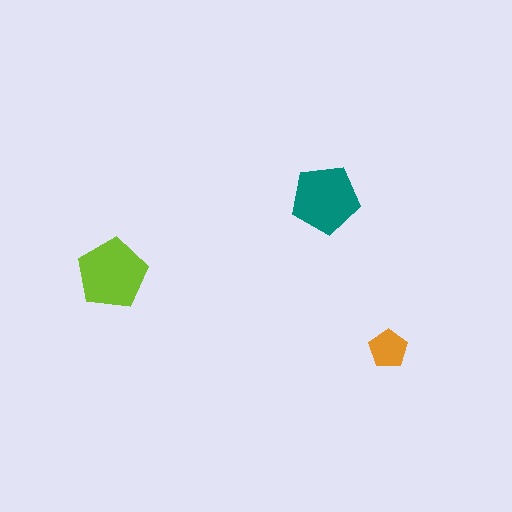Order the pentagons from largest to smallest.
the lime one, the teal one, the orange one.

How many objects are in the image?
There are 3 objects in the image.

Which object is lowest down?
The orange pentagon is bottommost.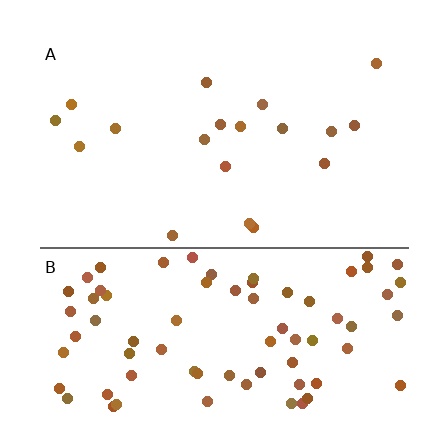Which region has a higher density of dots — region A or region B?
B (the bottom).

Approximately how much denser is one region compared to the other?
Approximately 4.1× — region B over region A.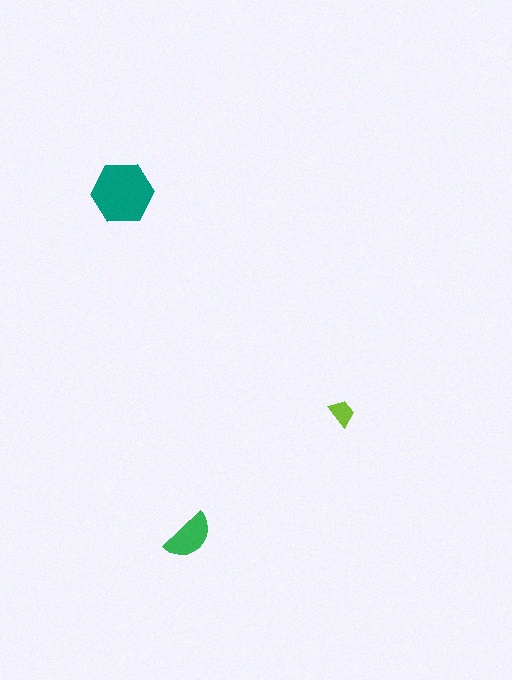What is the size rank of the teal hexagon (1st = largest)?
1st.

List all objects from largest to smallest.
The teal hexagon, the green semicircle, the lime trapezoid.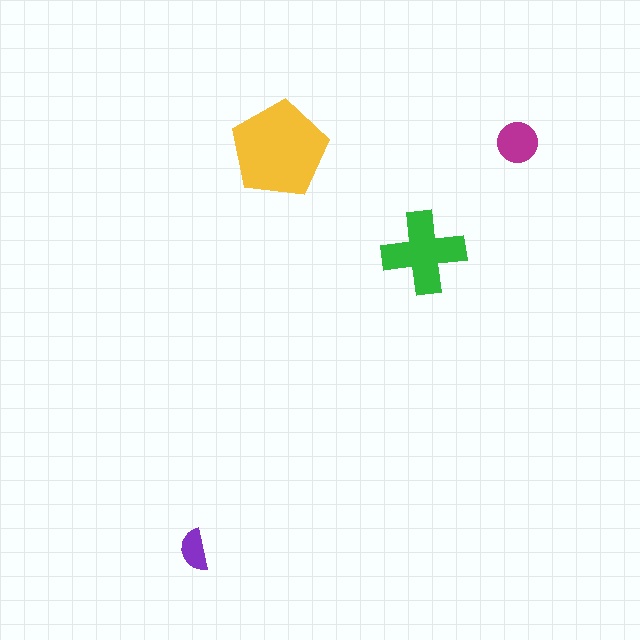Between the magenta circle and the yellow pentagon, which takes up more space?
The yellow pentagon.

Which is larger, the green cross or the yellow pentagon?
The yellow pentagon.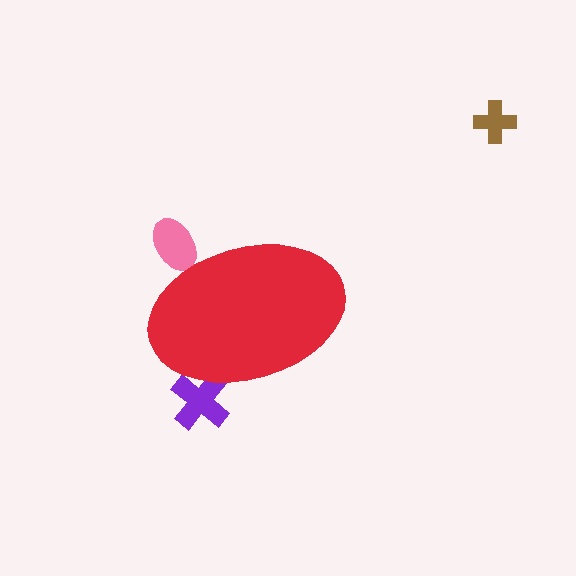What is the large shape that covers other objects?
A red ellipse.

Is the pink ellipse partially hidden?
Yes, the pink ellipse is partially hidden behind the red ellipse.